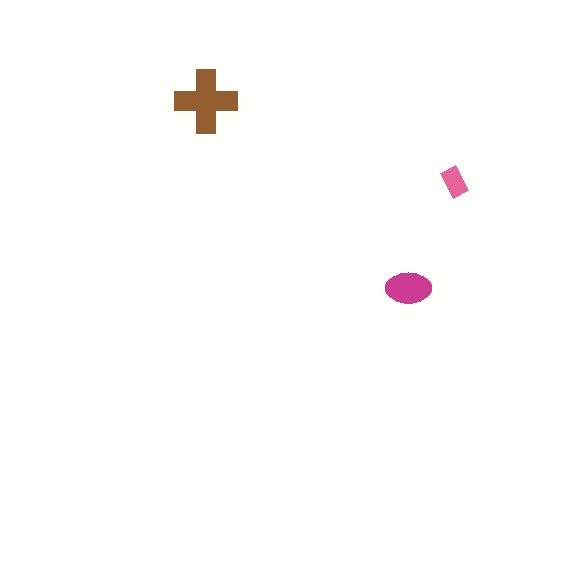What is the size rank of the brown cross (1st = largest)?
1st.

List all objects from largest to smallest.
The brown cross, the magenta ellipse, the pink rectangle.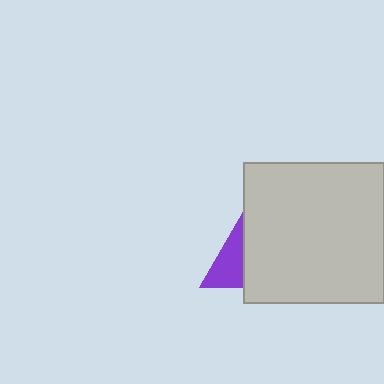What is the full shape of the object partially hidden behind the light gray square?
The partially hidden object is a purple triangle.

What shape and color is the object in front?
The object in front is a light gray square.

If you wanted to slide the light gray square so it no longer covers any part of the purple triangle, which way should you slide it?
Slide it right — that is the most direct way to separate the two shapes.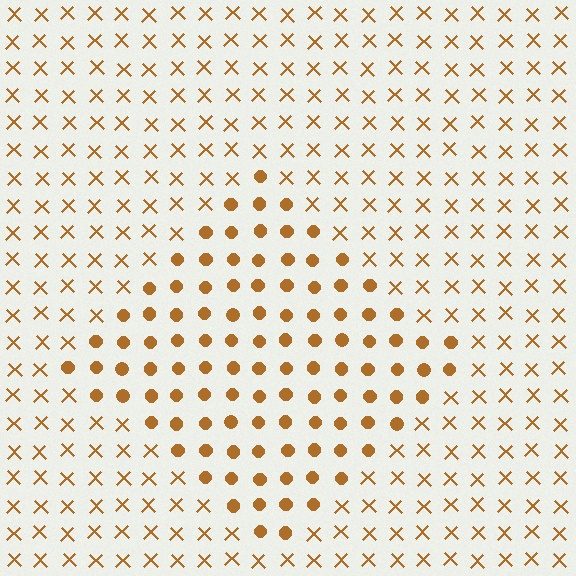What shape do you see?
I see a diamond.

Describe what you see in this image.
The image is filled with small brown elements arranged in a uniform grid. A diamond-shaped region contains circles, while the surrounding area contains X marks. The boundary is defined purely by the change in element shape.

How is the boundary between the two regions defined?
The boundary is defined by a change in element shape: circles inside vs. X marks outside. All elements share the same color and spacing.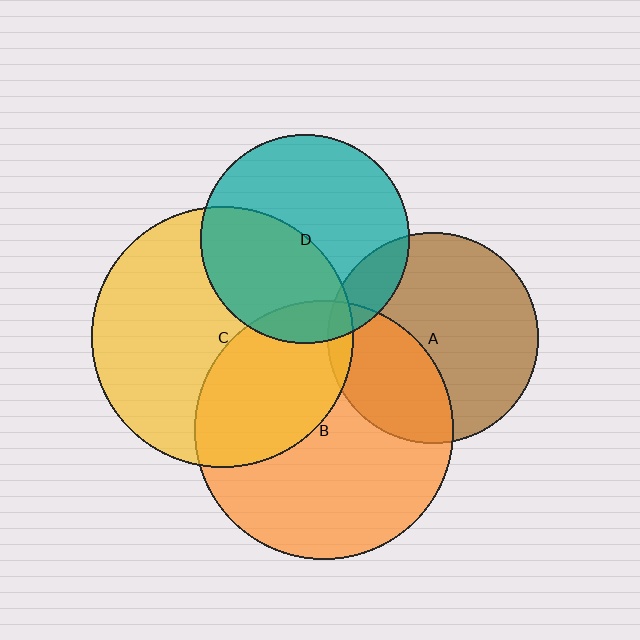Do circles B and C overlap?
Yes.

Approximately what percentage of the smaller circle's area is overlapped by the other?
Approximately 35%.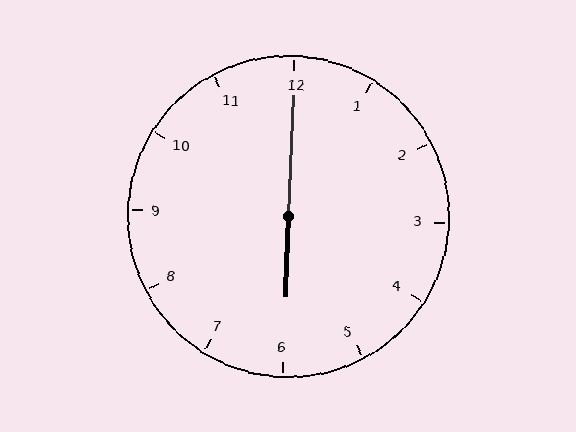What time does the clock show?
6:00.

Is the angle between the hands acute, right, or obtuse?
It is obtuse.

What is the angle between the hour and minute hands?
Approximately 180 degrees.